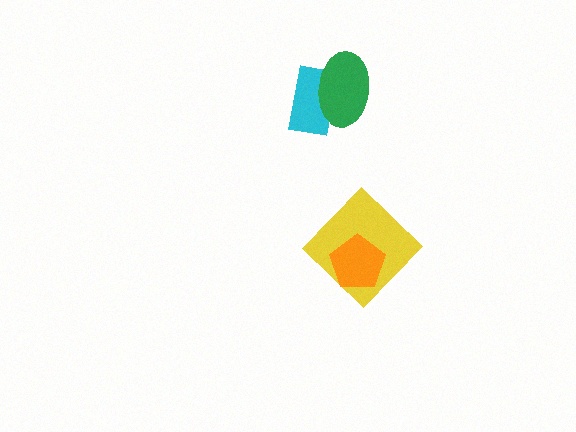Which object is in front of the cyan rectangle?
The green ellipse is in front of the cyan rectangle.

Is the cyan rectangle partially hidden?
Yes, it is partially covered by another shape.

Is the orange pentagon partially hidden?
No, no other shape covers it.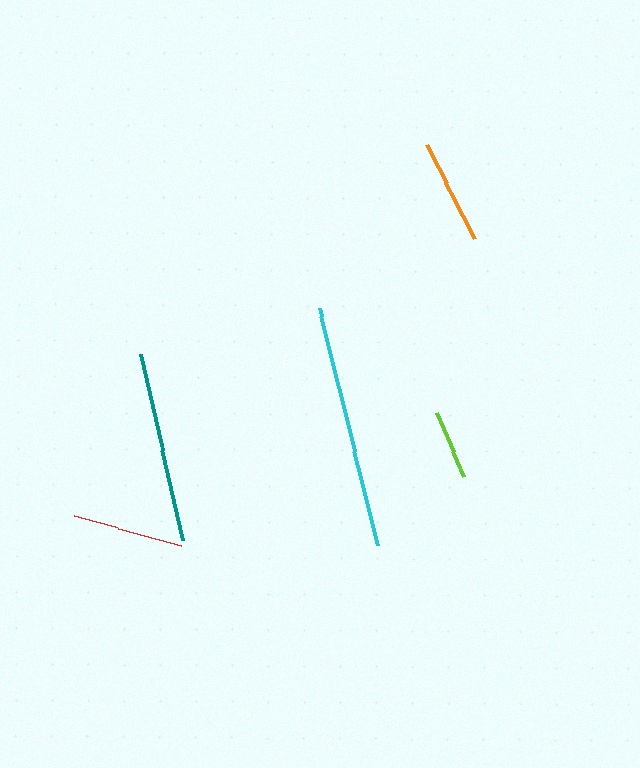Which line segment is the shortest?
The lime line is the shortest at approximately 70 pixels.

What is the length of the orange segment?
The orange segment is approximately 106 pixels long.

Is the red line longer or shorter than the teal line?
The teal line is longer than the red line.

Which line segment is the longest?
The cyan line is the longest at approximately 244 pixels.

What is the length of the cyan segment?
The cyan segment is approximately 244 pixels long.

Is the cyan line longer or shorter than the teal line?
The cyan line is longer than the teal line.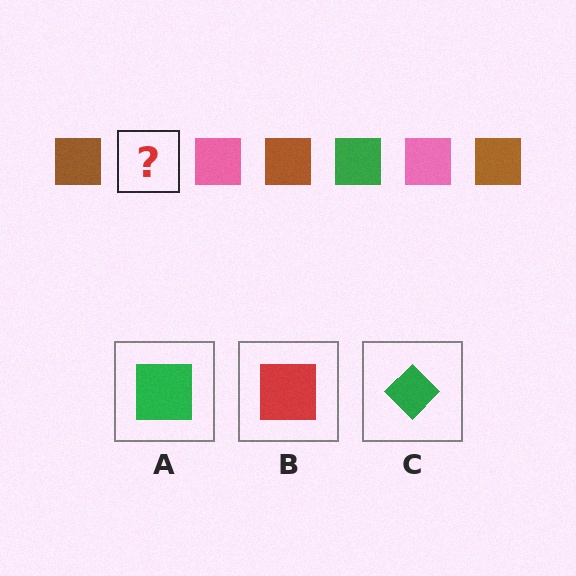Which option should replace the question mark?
Option A.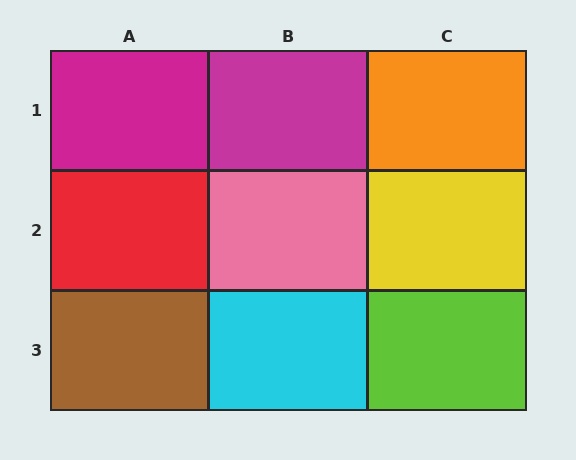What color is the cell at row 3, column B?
Cyan.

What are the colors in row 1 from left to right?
Magenta, magenta, orange.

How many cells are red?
1 cell is red.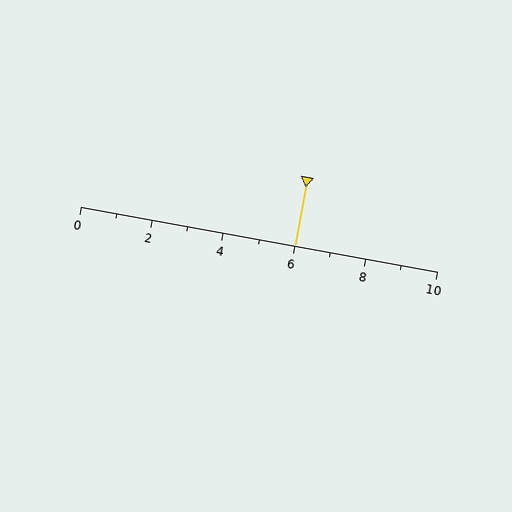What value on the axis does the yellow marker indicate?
The marker indicates approximately 6.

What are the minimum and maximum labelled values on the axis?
The axis runs from 0 to 10.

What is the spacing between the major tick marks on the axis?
The major ticks are spaced 2 apart.